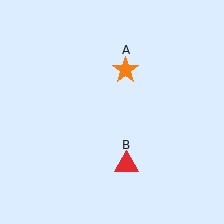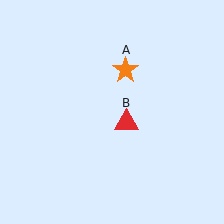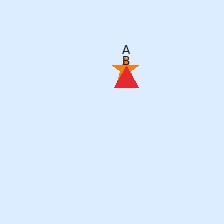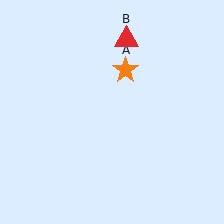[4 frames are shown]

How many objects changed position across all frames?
1 object changed position: red triangle (object B).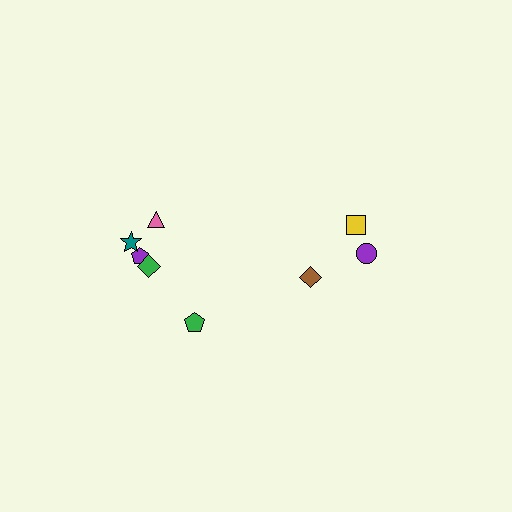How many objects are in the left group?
There are 5 objects.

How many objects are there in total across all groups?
There are 8 objects.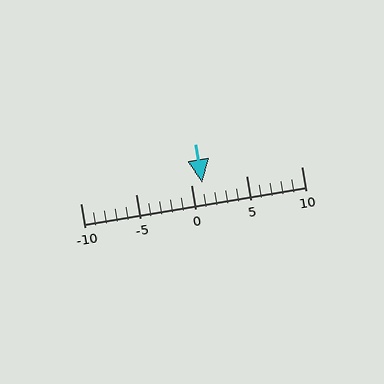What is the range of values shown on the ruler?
The ruler shows values from -10 to 10.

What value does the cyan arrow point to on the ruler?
The cyan arrow points to approximately 1.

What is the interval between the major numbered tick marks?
The major tick marks are spaced 5 units apart.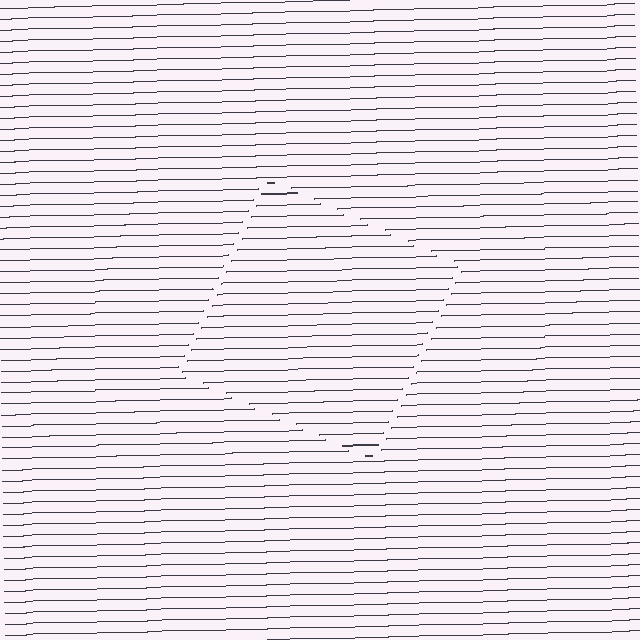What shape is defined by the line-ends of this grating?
An illusory square. The interior of the shape contains the same grating, shifted by half a period — the contour is defined by the phase discontinuity where line-ends from the inner and outer gratings abut.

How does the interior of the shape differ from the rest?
The interior of the shape contains the same grating, shifted by half a period — the contour is defined by the phase discontinuity where line-ends from the inner and outer gratings abut.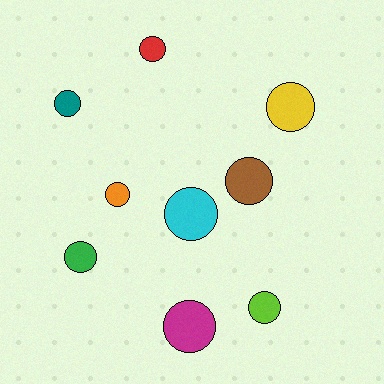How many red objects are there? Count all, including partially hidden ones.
There is 1 red object.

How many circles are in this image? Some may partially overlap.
There are 9 circles.